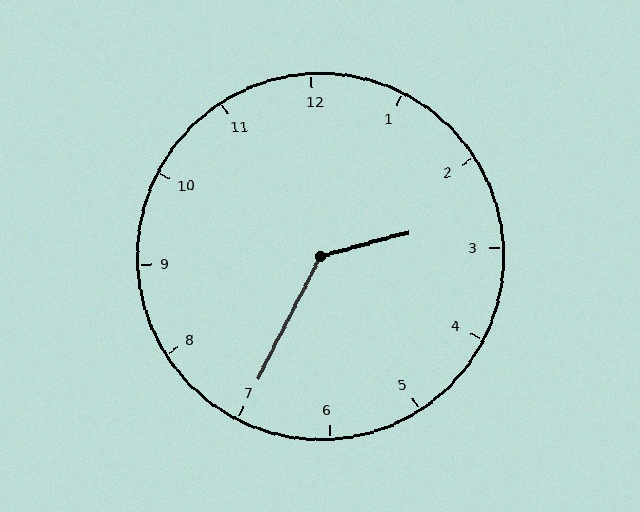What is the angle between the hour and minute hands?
Approximately 132 degrees.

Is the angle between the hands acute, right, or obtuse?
It is obtuse.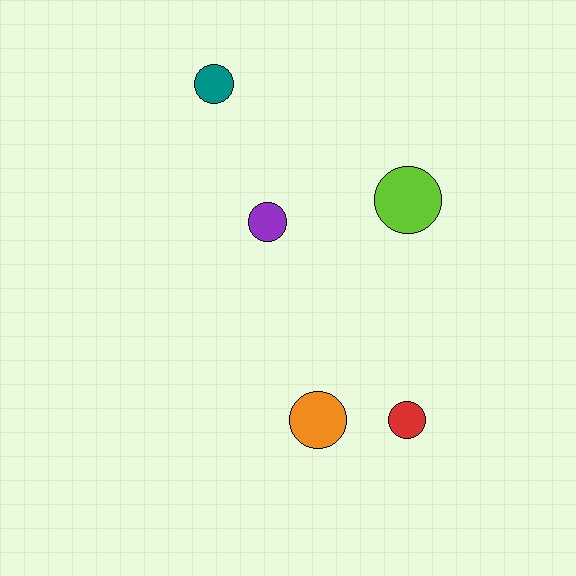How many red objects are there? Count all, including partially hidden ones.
There is 1 red object.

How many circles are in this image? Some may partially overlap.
There are 5 circles.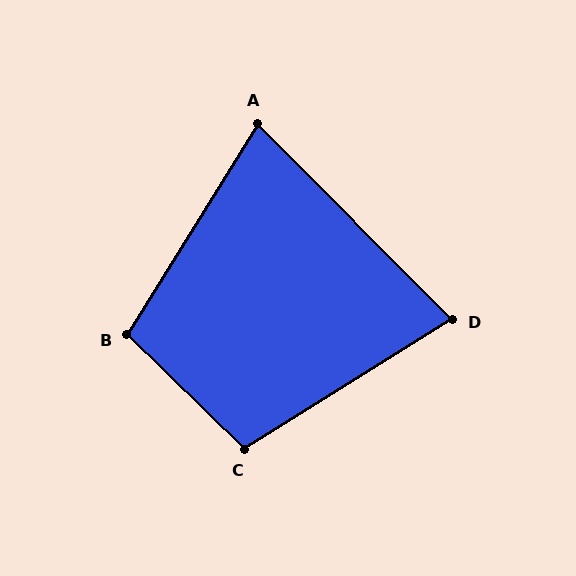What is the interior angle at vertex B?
Approximately 103 degrees (obtuse).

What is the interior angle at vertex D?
Approximately 77 degrees (acute).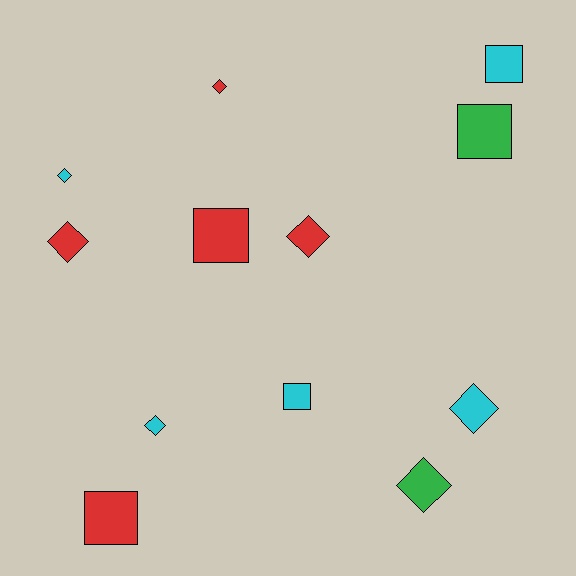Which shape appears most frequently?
Diamond, with 7 objects.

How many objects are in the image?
There are 12 objects.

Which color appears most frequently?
Red, with 5 objects.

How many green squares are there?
There is 1 green square.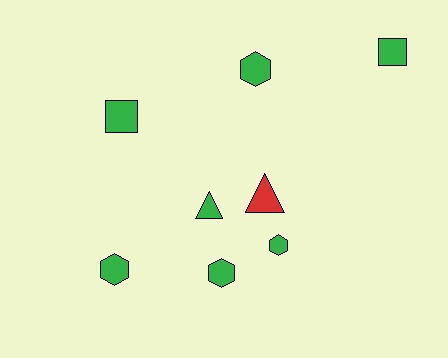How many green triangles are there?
There is 1 green triangle.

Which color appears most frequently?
Green, with 7 objects.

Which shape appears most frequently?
Hexagon, with 4 objects.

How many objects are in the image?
There are 8 objects.